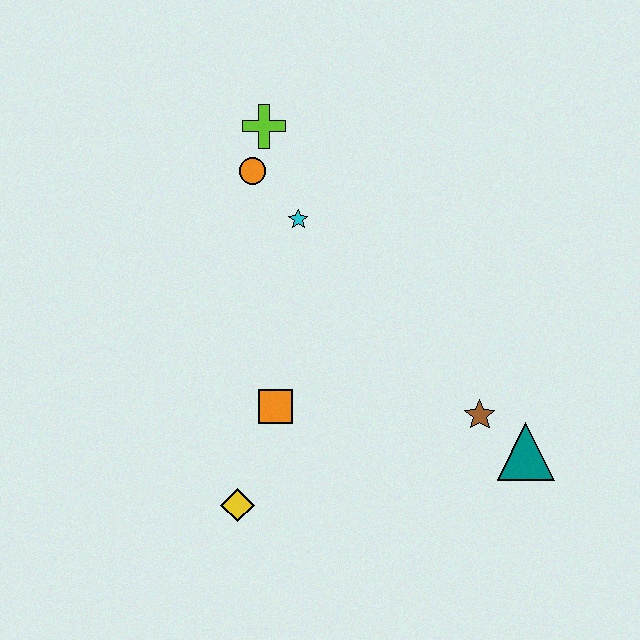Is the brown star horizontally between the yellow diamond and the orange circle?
No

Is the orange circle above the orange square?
Yes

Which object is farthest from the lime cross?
The teal triangle is farthest from the lime cross.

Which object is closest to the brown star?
The teal triangle is closest to the brown star.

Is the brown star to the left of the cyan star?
No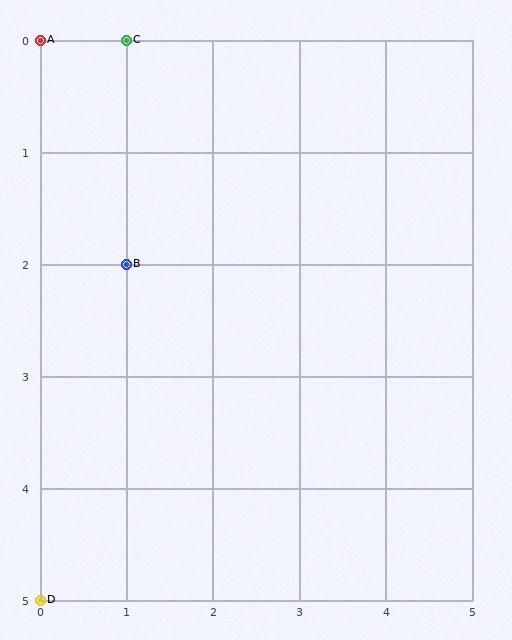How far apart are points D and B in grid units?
Points D and B are 1 column and 3 rows apart (about 3.2 grid units diagonally).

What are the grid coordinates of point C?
Point C is at grid coordinates (1, 0).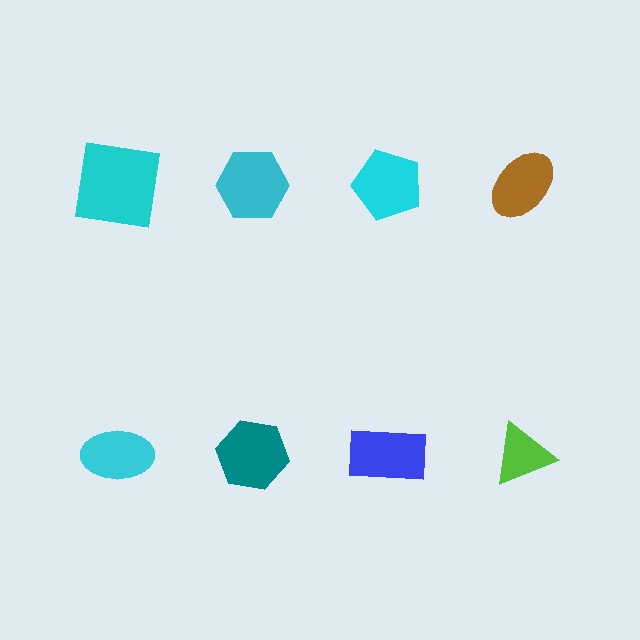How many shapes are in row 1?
4 shapes.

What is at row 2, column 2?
A teal hexagon.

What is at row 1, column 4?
A brown ellipse.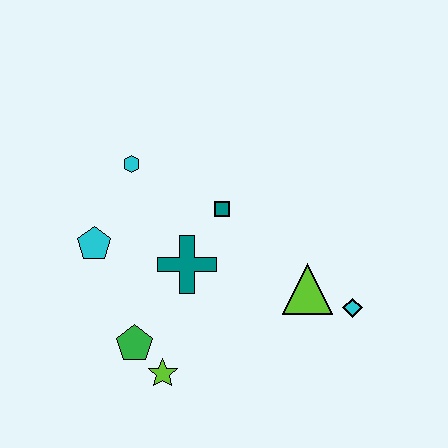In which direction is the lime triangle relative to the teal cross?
The lime triangle is to the right of the teal cross.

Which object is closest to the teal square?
The teal cross is closest to the teal square.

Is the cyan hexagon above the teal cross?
Yes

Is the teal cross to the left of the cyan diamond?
Yes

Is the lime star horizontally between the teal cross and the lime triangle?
No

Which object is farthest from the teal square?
The lime star is farthest from the teal square.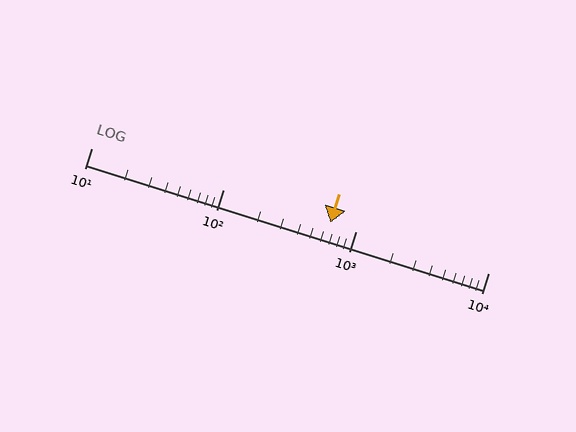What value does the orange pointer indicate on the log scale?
The pointer indicates approximately 640.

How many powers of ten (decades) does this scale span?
The scale spans 3 decades, from 10 to 10000.